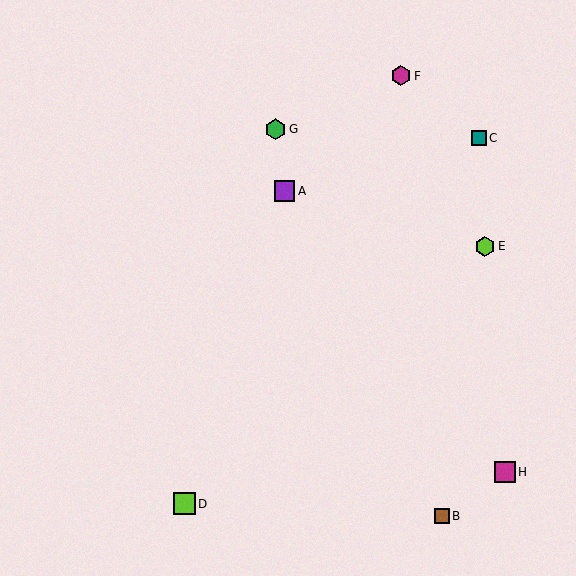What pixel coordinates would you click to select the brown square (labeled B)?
Click at (442, 516) to select the brown square B.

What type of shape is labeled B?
Shape B is a brown square.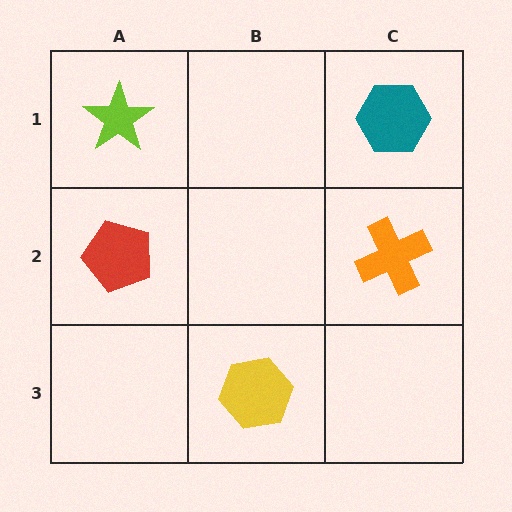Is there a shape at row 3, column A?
No, that cell is empty.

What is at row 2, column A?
A red pentagon.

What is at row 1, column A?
A lime star.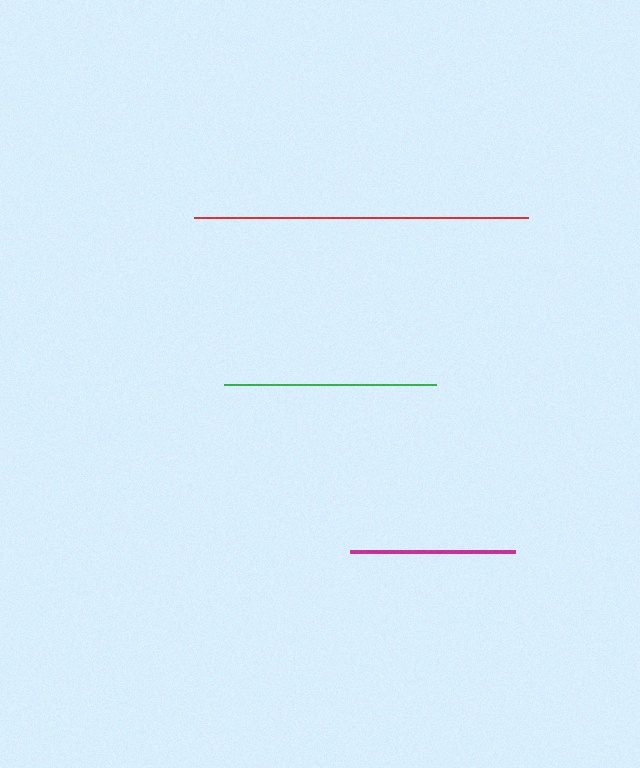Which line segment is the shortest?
The magenta line is the shortest at approximately 165 pixels.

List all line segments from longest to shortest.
From longest to shortest: red, green, magenta.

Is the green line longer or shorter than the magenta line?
The green line is longer than the magenta line.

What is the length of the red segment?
The red segment is approximately 333 pixels long.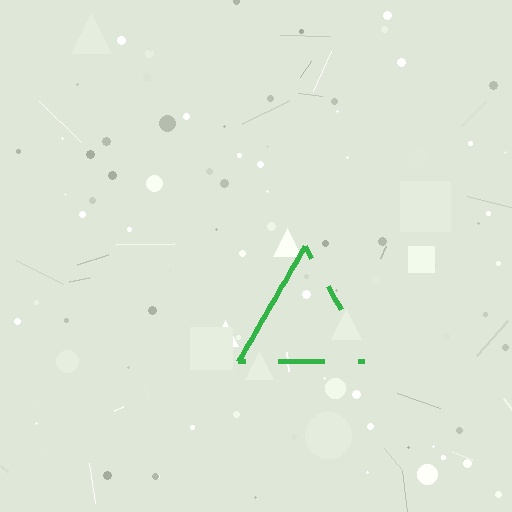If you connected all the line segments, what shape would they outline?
They would outline a triangle.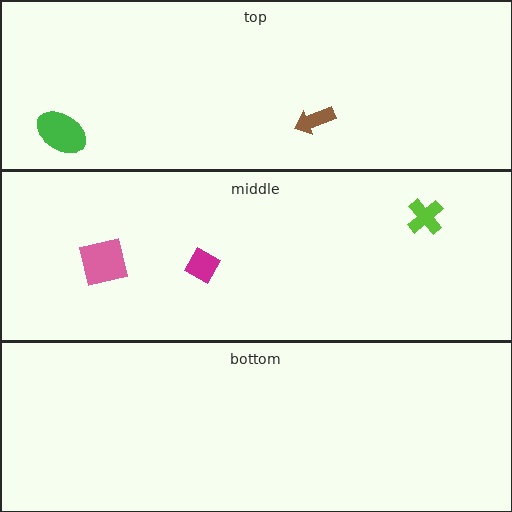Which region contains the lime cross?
The middle region.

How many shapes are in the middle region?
3.